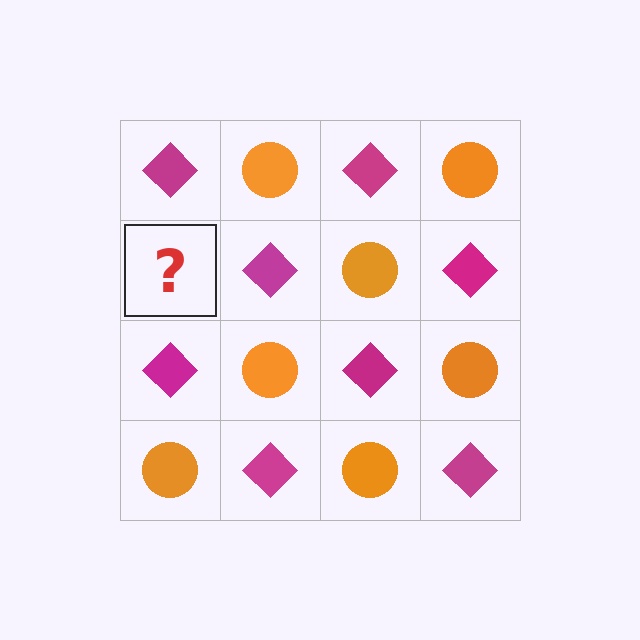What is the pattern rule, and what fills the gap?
The rule is that it alternates magenta diamond and orange circle in a checkerboard pattern. The gap should be filled with an orange circle.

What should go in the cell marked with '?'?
The missing cell should contain an orange circle.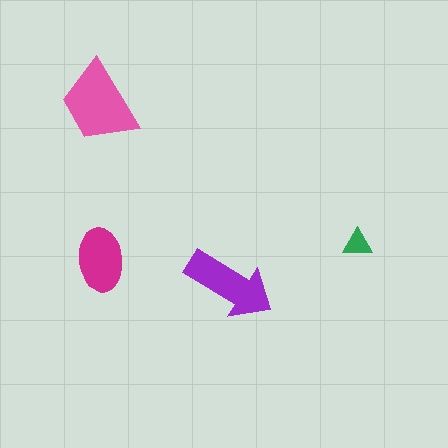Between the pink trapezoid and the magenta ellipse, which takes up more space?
The pink trapezoid.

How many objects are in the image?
There are 4 objects in the image.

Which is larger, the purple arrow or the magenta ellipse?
The purple arrow.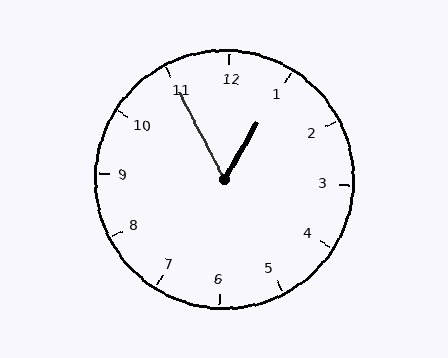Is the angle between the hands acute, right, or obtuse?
It is acute.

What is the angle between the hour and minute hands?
Approximately 58 degrees.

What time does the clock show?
12:55.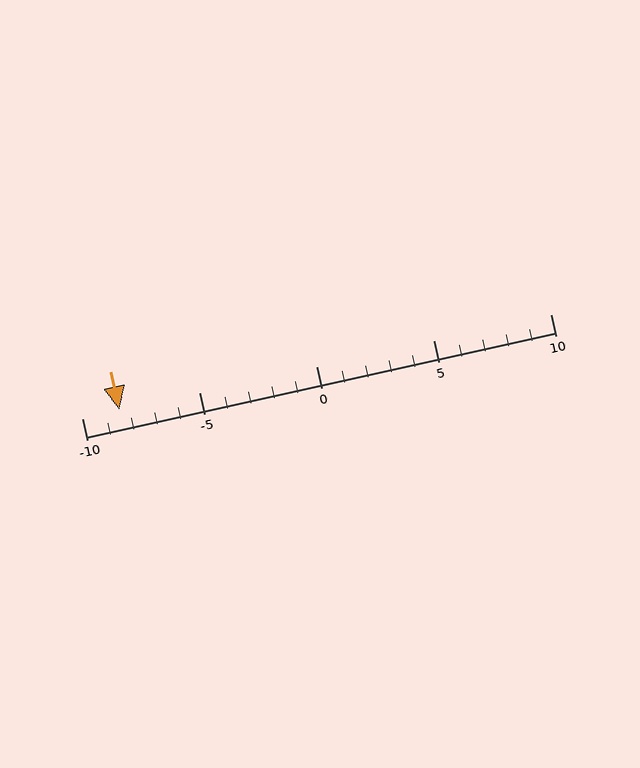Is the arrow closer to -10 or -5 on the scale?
The arrow is closer to -10.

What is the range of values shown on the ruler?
The ruler shows values from -10 to 10.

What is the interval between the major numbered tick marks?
The major tick marks are spaced 5 units apart.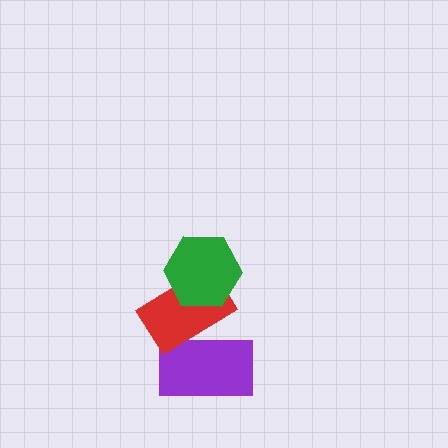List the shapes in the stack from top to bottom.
From top to bottom: the green hexagon, the red rectangle, the purple rectangle.